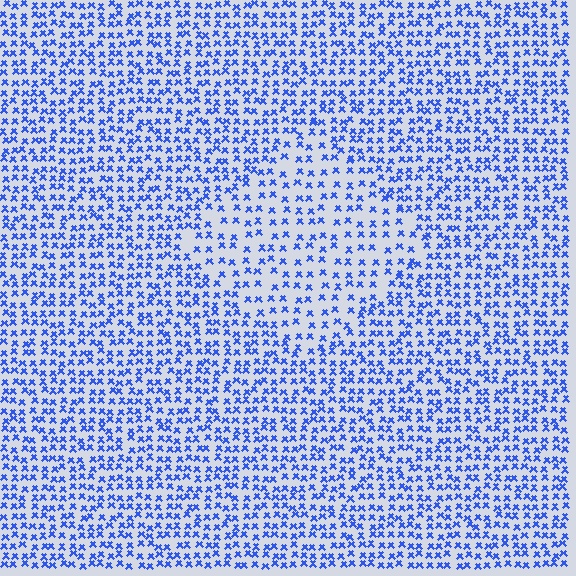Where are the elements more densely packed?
The elements are more densely packed outside the diamond boundary.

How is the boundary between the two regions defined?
The boundary is defined by a change in element density (approximately 1.7x ratio). All elements are the same color, size, and shape.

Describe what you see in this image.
The image contains small blue elements arranged at two different densities. A diamond-shaped region is visible where the elements are less densely packed than the surrounding area.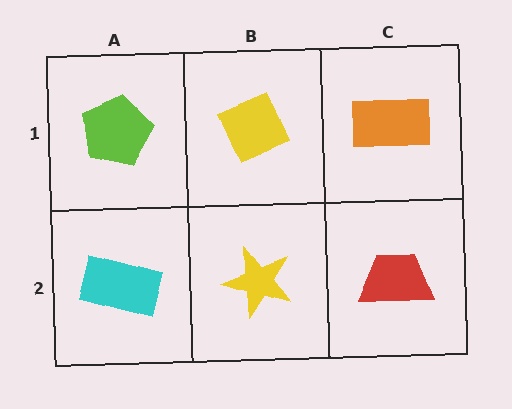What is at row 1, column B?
A yellow diamond.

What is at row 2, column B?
A yellow star.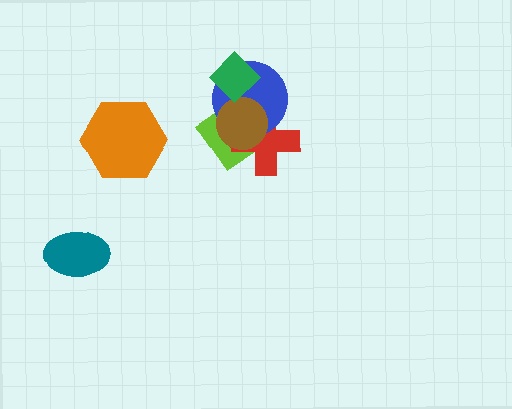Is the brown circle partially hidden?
No, no other shape covers it.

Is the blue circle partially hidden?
Yes, it is partially covered by another shape.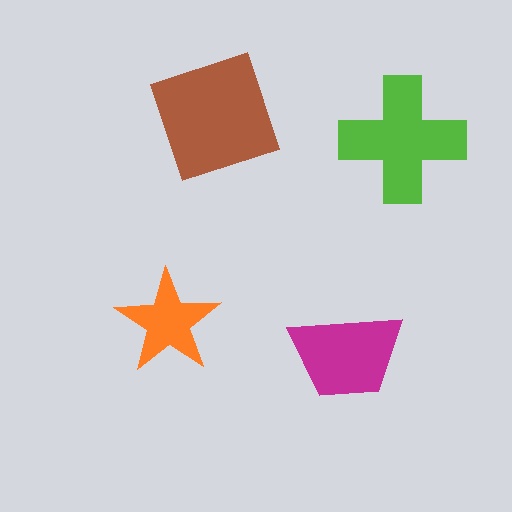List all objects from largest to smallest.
The brown square, the lime cross, the magenta trapezoid, the orange star.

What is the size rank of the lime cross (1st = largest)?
2nd.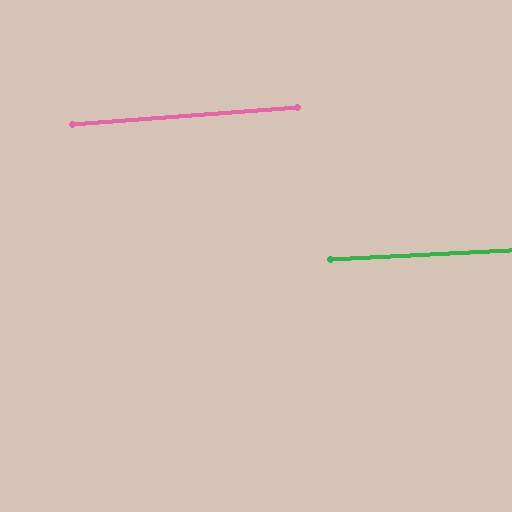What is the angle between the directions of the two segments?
Approximately 1 degree.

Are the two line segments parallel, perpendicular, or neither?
Parallel — their directions differ by only 1.4°.